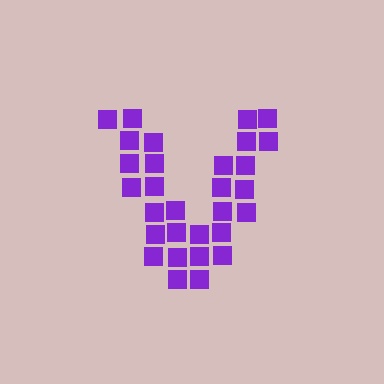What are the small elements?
The small elements are squares.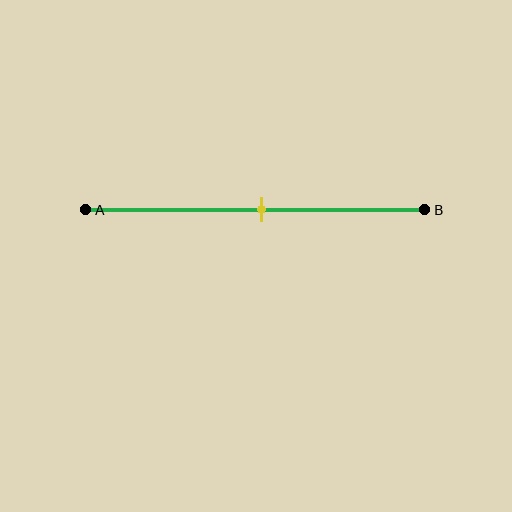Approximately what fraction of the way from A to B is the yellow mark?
The yellow mark is approximately 50% of the way from A to B.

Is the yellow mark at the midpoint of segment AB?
Yes, the mark is approximately at the midpoint.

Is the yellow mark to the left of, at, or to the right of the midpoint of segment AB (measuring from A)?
The yellow mark is approximately at the midpoint of segment AB.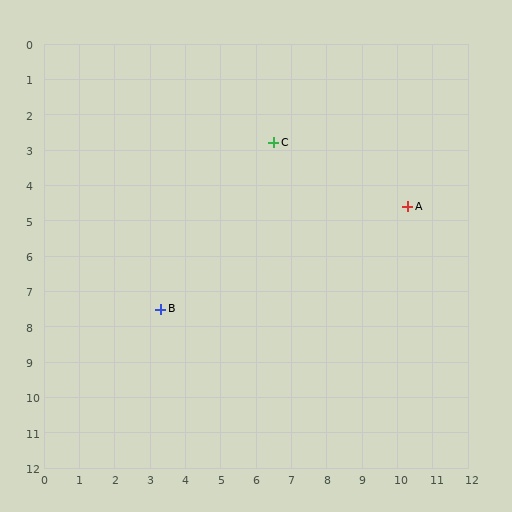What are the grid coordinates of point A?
Point A is at approximately (10.3, 4.6).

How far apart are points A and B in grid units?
Points A and B are about 7.6 grid units apart.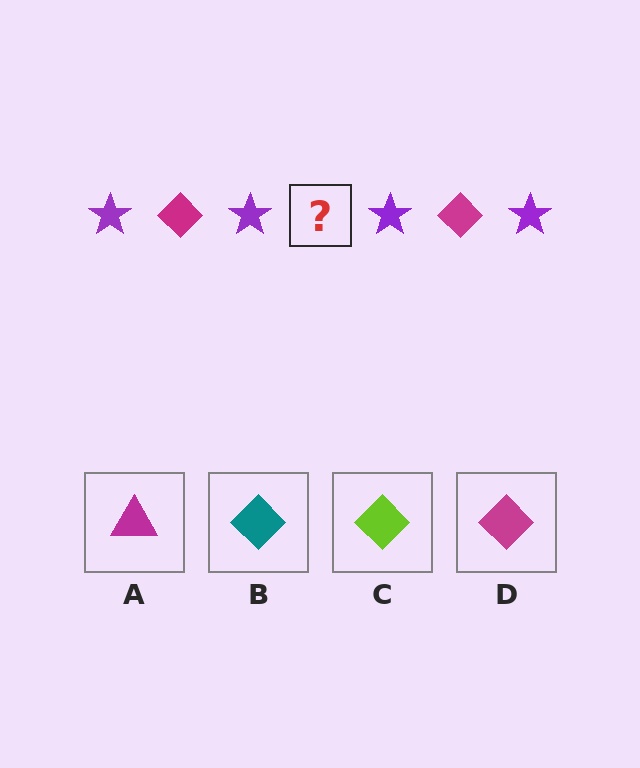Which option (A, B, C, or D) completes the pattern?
D.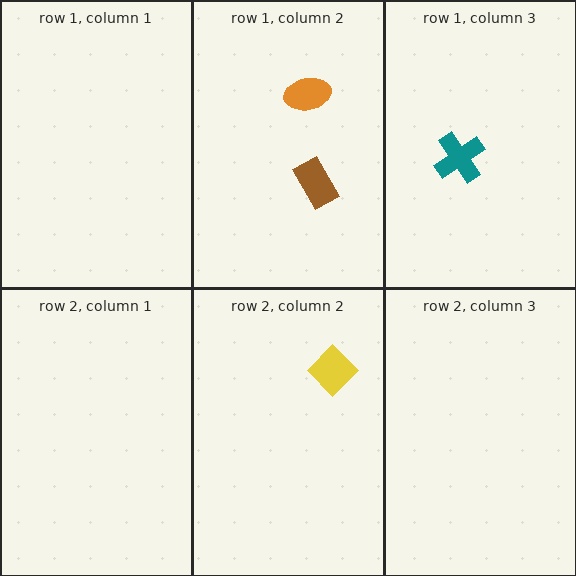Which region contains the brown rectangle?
The row 1, column 2 region.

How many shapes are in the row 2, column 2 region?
1.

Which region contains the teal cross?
The row 1, column 3 region.